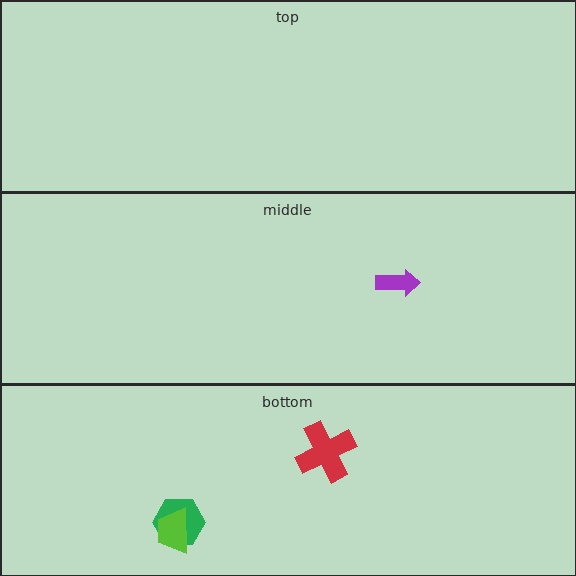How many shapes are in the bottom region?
3.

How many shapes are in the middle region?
1.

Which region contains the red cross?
The bottom region.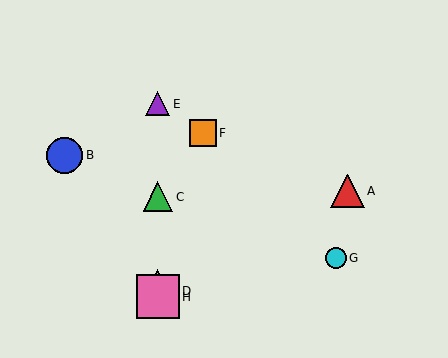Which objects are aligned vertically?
Objects C, D, E, H are aligned vertically.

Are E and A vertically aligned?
No, E is at x≈158 and A is at x≈347.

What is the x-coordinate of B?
Object B is at x≈65.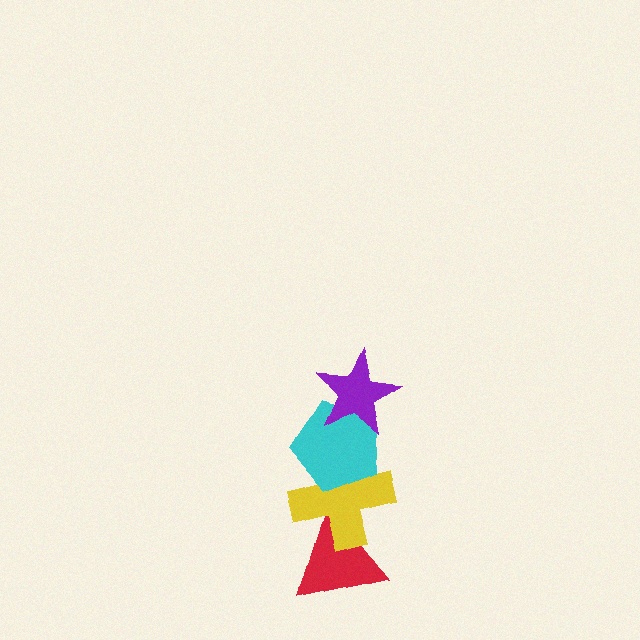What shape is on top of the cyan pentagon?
The purple star is on top of the cyan pentagon.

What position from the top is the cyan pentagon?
The cyan pentagon is 2nd from the top.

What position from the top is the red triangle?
The red triangle is 4th from the top.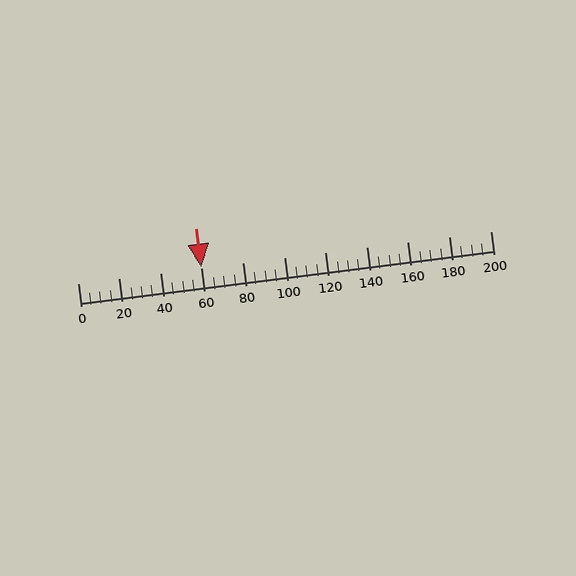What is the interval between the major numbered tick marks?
The major tick marks are spaced 20 units apart.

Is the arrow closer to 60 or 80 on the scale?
The arrow is closer to 60.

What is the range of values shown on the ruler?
The ruler shows values from 0 to 200.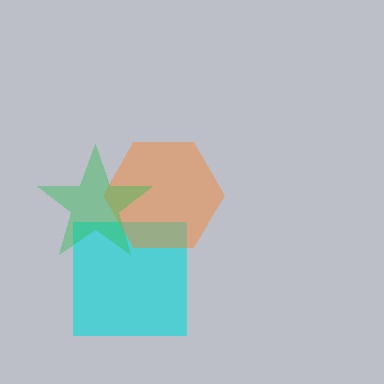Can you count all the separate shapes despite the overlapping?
Yes, there are 3 separate shapes.